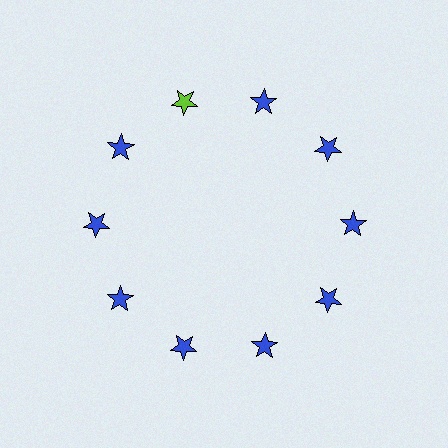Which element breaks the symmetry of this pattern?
The lime star at roughly the 11 o'clock position breaks the symmetry. All other shapes are blue stars.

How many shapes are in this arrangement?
There are 10 shapes arranged in a ring pattern.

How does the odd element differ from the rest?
It has a different color: lime instead of blue.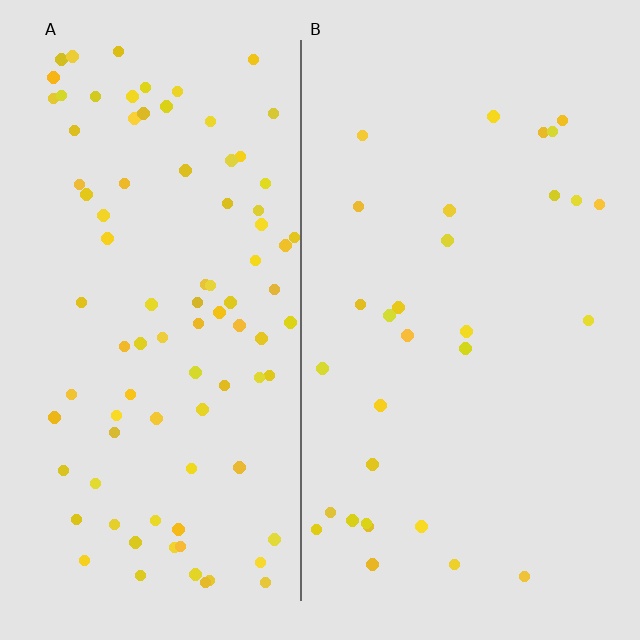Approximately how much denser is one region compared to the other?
Approximately 3.0× — region A over region B.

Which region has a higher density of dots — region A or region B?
A (the left).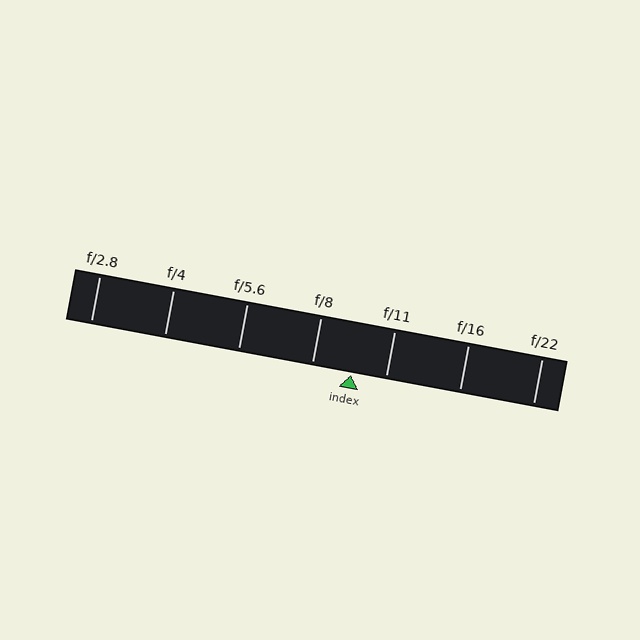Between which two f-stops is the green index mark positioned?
The index mark is between f/8 and f/11.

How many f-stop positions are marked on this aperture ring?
There are 7 f-stop positions marked.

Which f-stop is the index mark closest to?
The index mark is closest to f/11.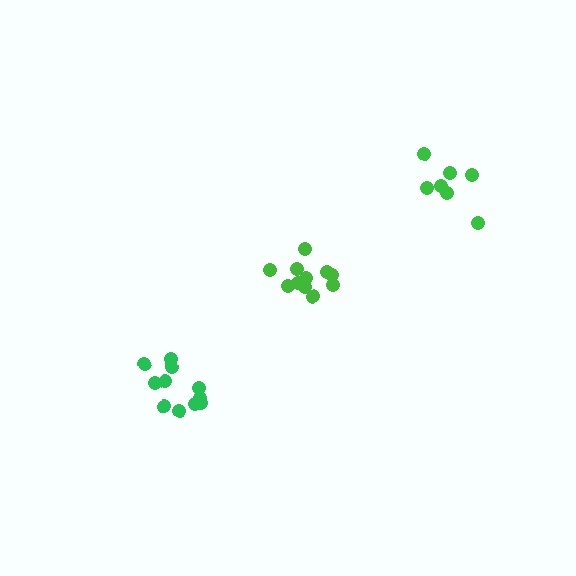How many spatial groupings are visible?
There are 3 spatial groupings.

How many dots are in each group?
Group 1: 11 dots, Group 2: 11 dots, Group 3: 7 dots (29 total).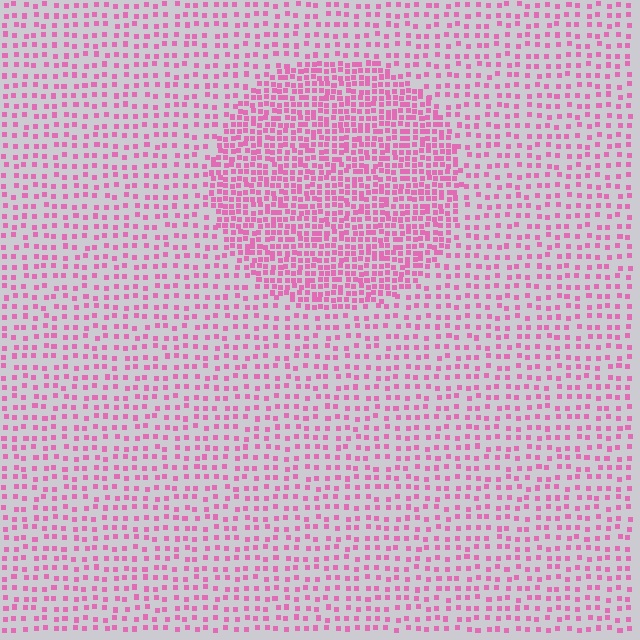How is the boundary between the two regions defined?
The boundary is defined by a change in element density (approximately 2.2x ratio). All elements are the same color, size, and shape.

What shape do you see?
I see a circle.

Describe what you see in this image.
The image contains small pink elements arranged at two different densities. A circle-shaped region is visible where the elements are more densely packed than the surrounding area.